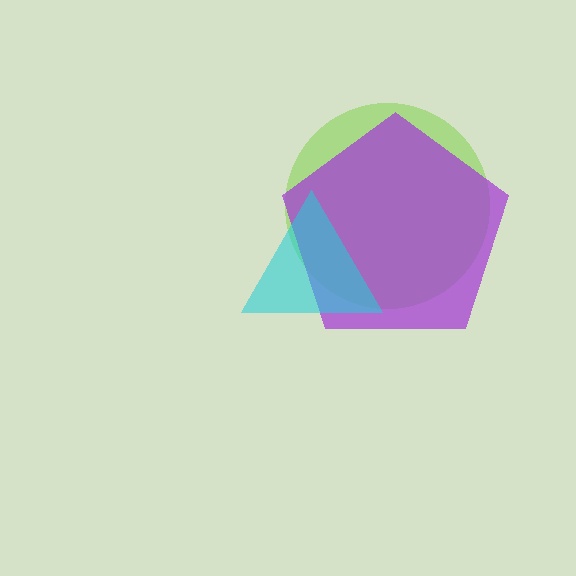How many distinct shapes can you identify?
There are 3 distinct shapes: a lime circle, a purple pentagon, a cyan triangle.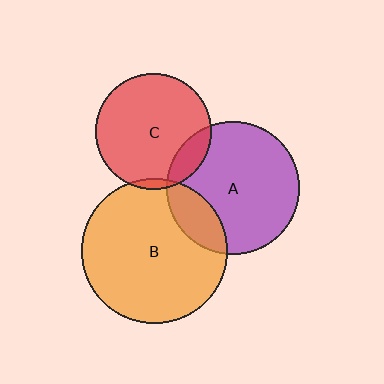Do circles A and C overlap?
Yes.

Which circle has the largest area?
Circle B (orange).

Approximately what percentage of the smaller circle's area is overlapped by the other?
Approximately 15%.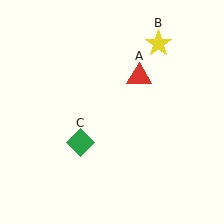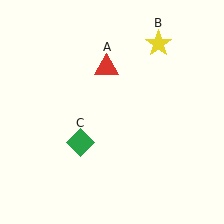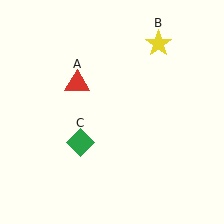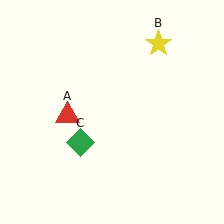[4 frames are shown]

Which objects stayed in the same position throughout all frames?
Yellow star (object B) and green diamond (object C) remained stationary.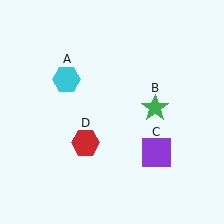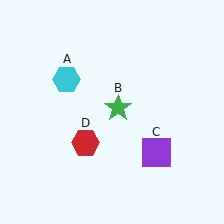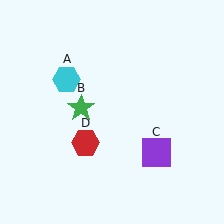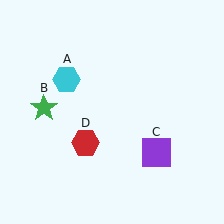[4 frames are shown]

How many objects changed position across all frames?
1 object changed position: green star (object B).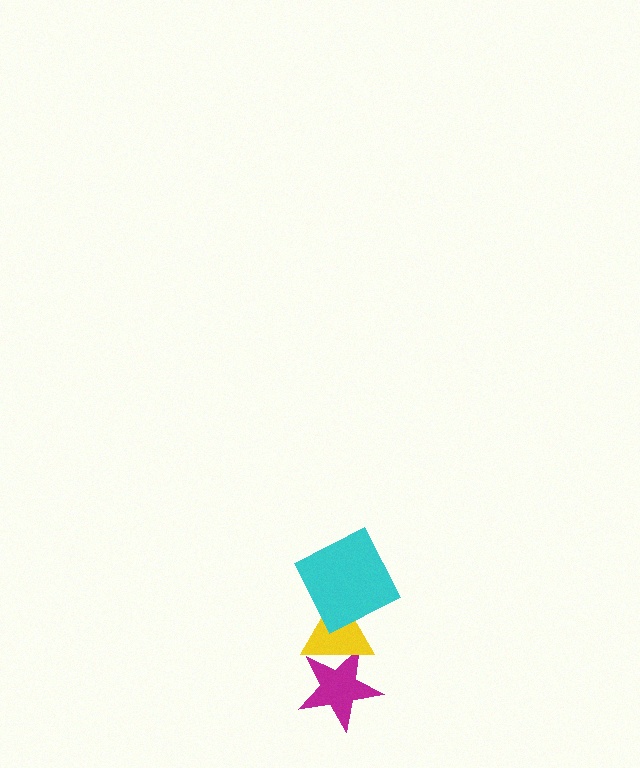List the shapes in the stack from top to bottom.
From top to bottom: the cyan square, the yellow triangle, the magenta star.